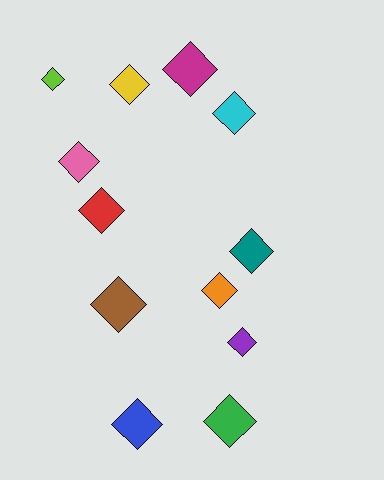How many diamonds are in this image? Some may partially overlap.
There are 12 diamonds.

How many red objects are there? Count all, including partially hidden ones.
There is 1 red object.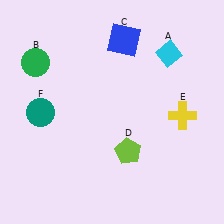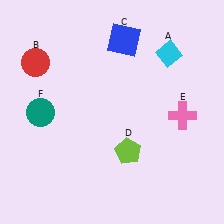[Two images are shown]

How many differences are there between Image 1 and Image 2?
There are 2 differences between the two images.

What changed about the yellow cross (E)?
In Image 1, E is yellow. In Image 2, it changed to pink.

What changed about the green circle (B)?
In Image 1, B is green. In Image 2, it changed to red.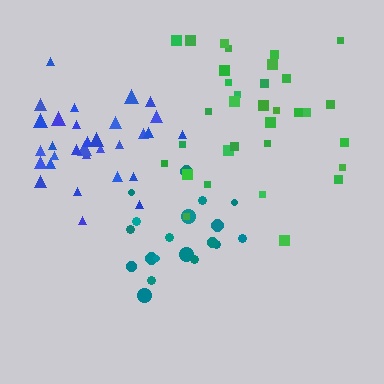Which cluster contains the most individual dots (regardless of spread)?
Green (33).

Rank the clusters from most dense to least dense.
blue, green, teal.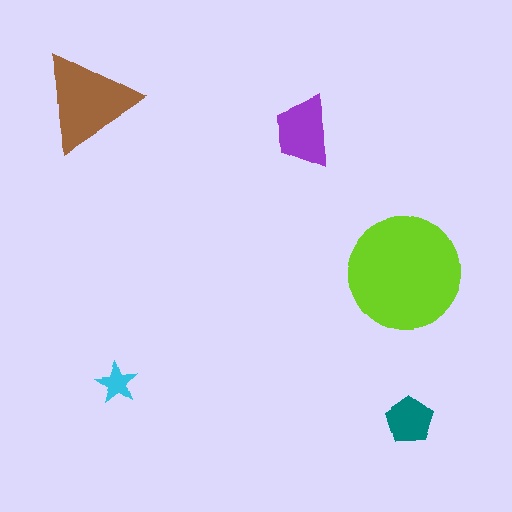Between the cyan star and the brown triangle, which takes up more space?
The brown triangle.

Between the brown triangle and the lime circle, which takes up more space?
The lime circle.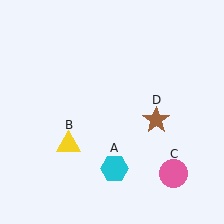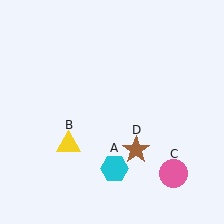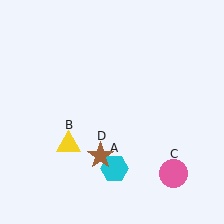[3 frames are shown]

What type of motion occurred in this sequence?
The brown star (object D) rotated clockwise around the center of the scene.